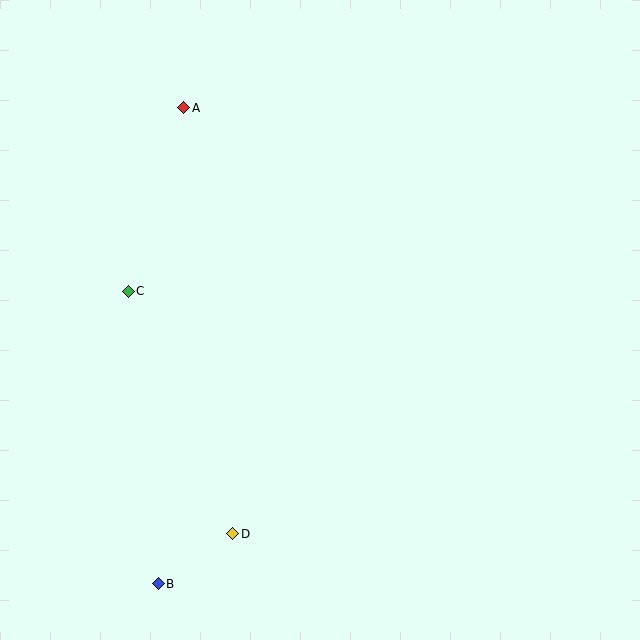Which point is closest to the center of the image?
Point C at (128, 291) is closest to the center.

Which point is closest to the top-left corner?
Point A is closest to the top-left corner.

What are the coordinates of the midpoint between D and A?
The midpoint between D and A is at (208, 321).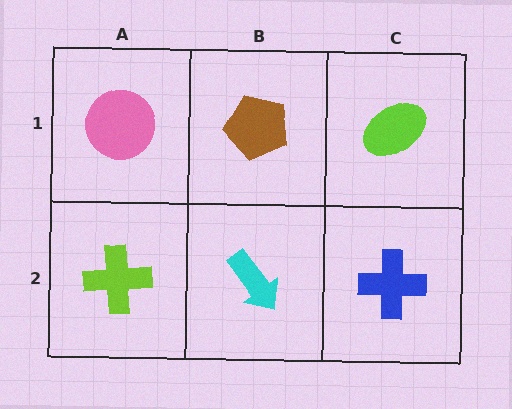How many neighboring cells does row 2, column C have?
2.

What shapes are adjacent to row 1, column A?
A lime cross (row 2, column A), a brown pentagon (row 1, column B).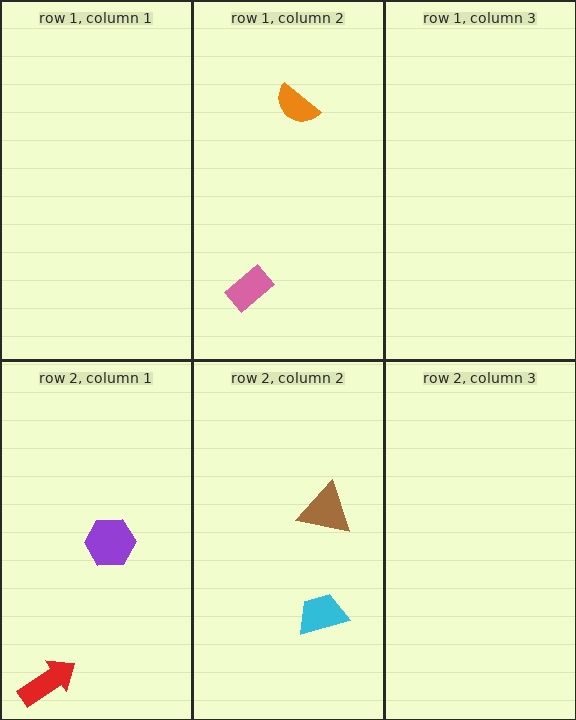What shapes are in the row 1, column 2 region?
The pink rectangle, the orange semicircle.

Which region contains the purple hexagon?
The row 2, column 1 region.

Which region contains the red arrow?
The row 2, column 1 region.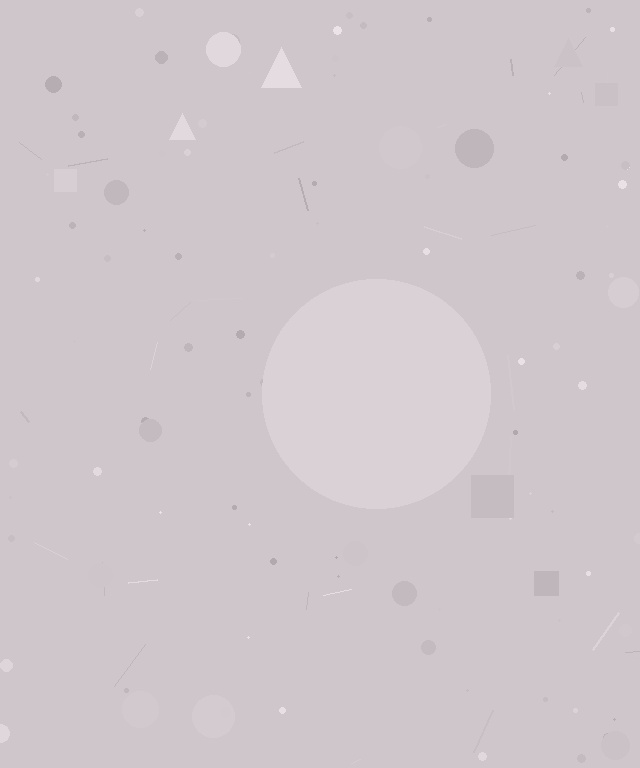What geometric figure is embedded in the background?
A circle is embedded in the background.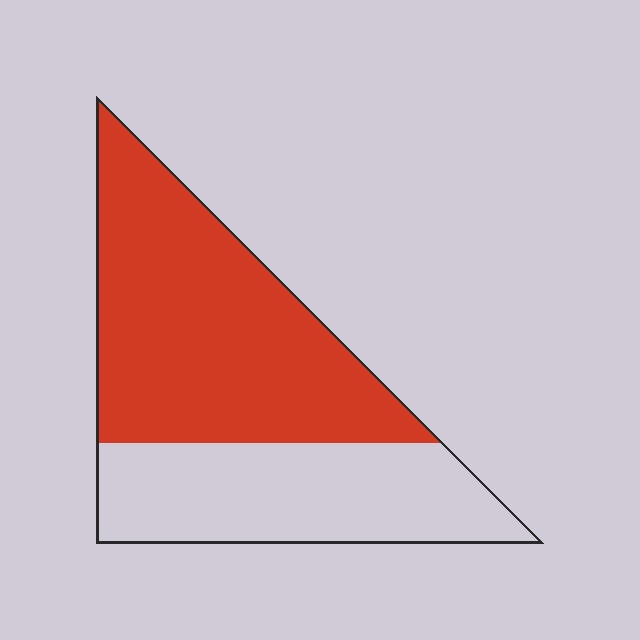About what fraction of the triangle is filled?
About three fifths (3/5).